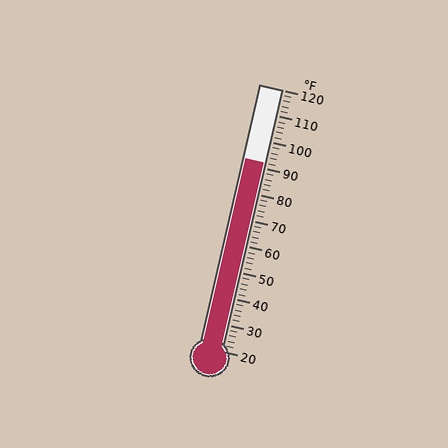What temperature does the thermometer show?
The thermometer shows approximately 92°F.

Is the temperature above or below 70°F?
The temperature is above 70°F.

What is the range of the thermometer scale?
The thermometer scale ranges from 20°F to 120°F.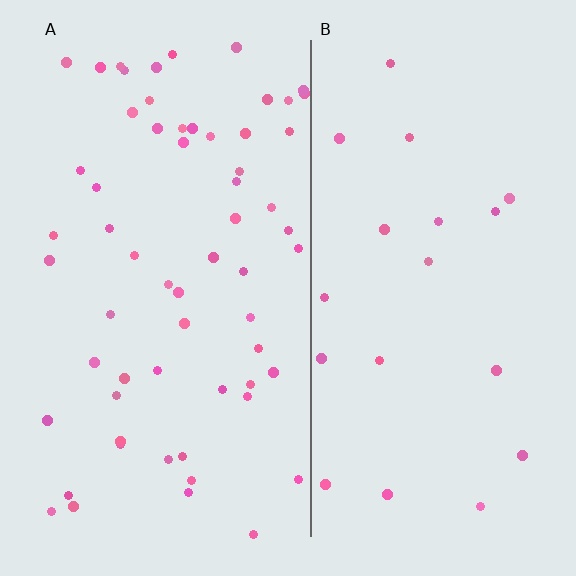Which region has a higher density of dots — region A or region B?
A (the left).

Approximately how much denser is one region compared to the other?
Approximately 3.1× — region A over region B.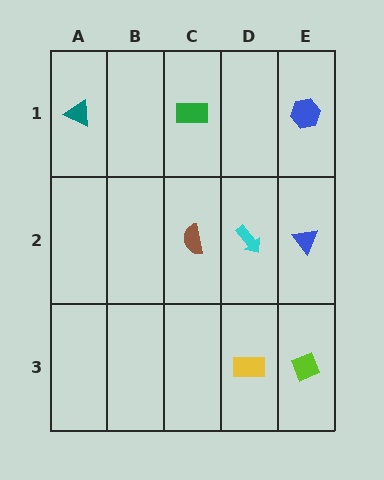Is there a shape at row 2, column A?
No, that cell is empty.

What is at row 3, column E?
A lime diamond.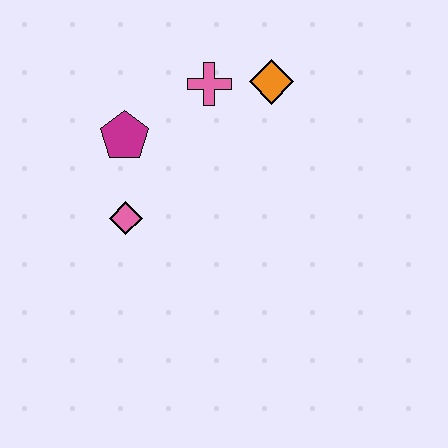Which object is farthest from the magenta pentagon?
The orange diamond is farthest from the magenta pentagon.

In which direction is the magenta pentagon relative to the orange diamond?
The magenta pentagon is to the left of the orange diamond.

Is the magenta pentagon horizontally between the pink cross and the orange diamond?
No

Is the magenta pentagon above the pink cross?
No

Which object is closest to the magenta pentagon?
The pink diamond is closest to the magenta pentagon.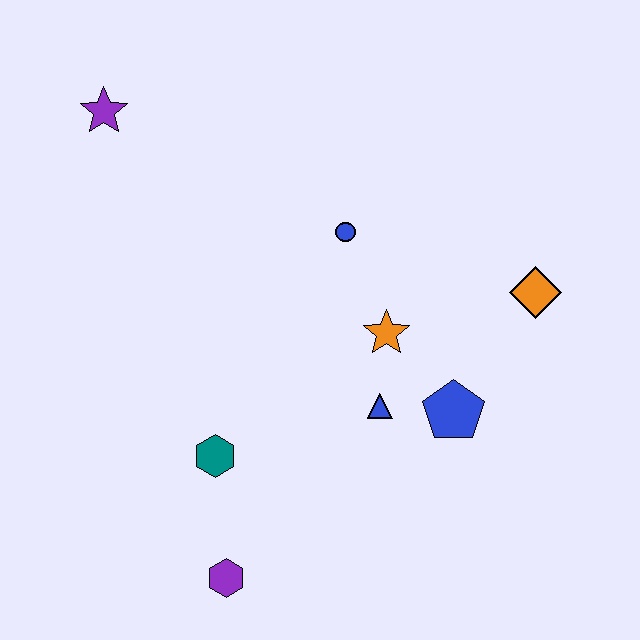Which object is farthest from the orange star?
The purple star is farthest from the orange star.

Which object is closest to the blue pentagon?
The blue triangle is closest to the blue pentagon.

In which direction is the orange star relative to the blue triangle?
The orange star is above the blue triangle.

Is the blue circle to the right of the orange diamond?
No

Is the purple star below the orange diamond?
No